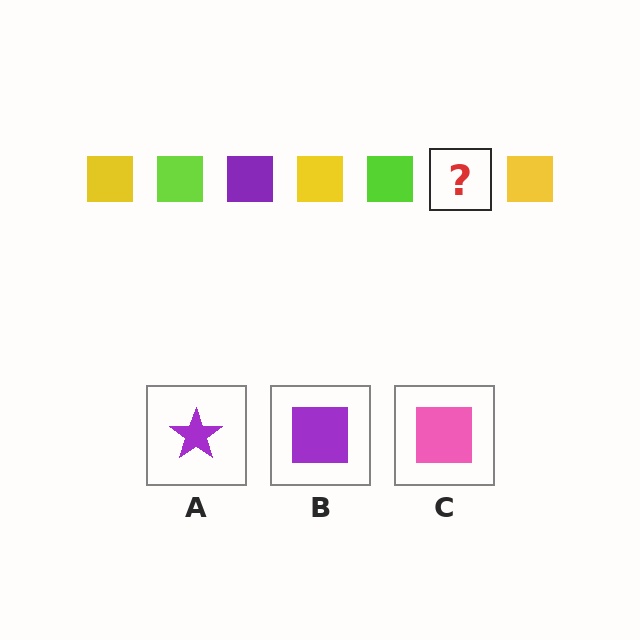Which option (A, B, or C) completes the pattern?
B.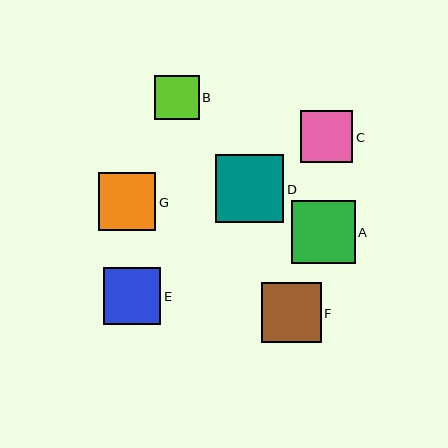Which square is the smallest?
Square B is the smallest with a size of approximately 44 pixels.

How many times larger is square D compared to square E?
Square D is approximately 1.2 times the size of square E.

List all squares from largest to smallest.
From largest to smallest: D, A, F, G, E, C, B.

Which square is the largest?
Square D is the largest with a size of approximately 68 pixels.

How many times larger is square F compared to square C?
Square F is approximately 1.1 times the size of square C.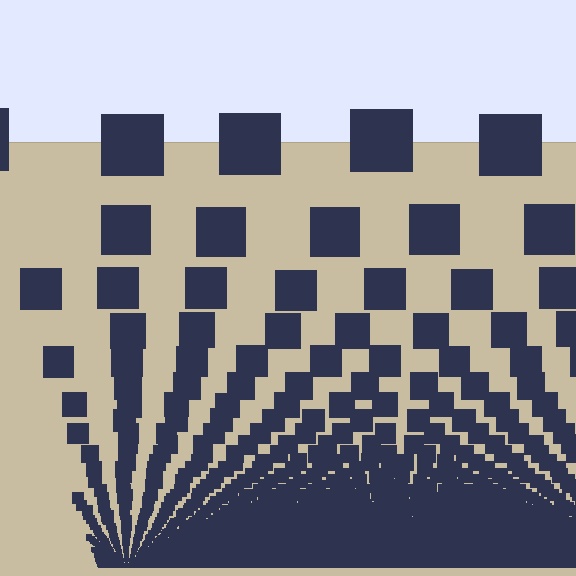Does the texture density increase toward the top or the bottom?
Density increases toward the bottom.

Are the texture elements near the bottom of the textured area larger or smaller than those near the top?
Smaller. The gradient is inverted — elements near the bottom are smaller and denser.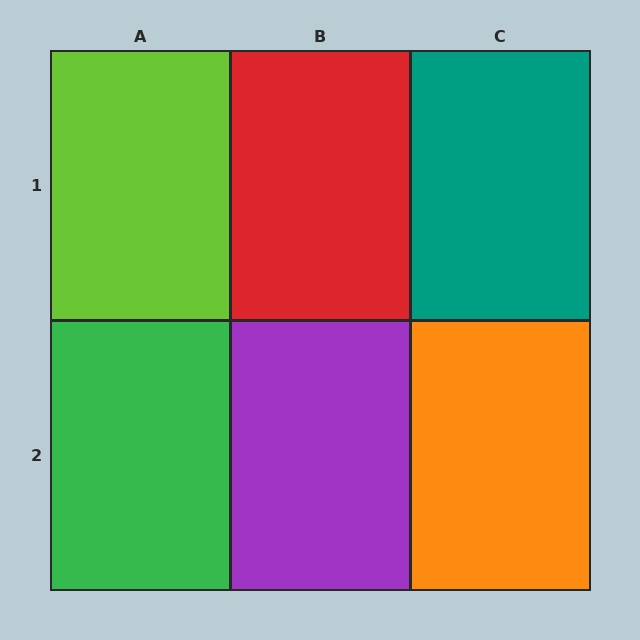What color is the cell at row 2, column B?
Purple.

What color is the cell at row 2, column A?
Green.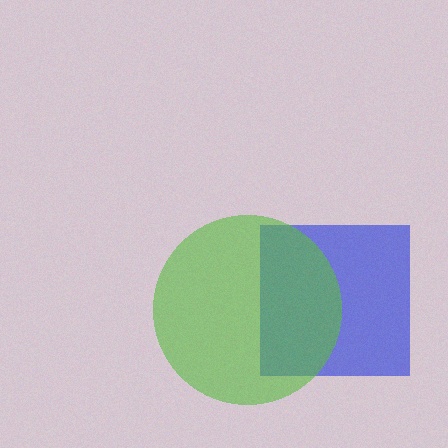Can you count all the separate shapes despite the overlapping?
Yes, there are 2 separate shapes.